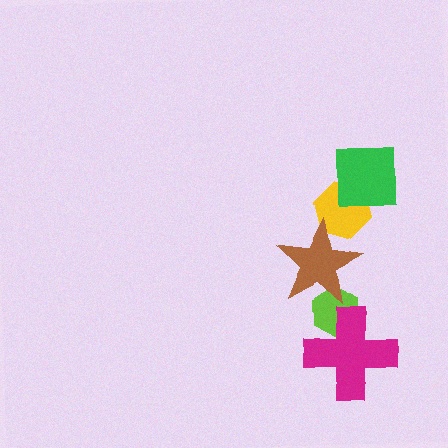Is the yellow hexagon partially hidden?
Yes, it is partially covered by another shape.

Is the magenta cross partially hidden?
No, no other shape covers it.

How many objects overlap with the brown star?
2 objects overlap with the brown star.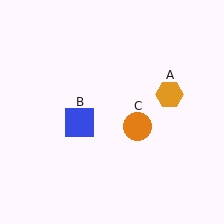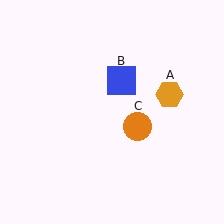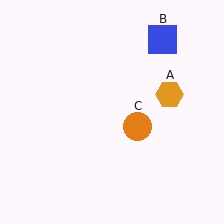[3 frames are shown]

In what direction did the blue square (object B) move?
The blue square (object B) moved up and to the right.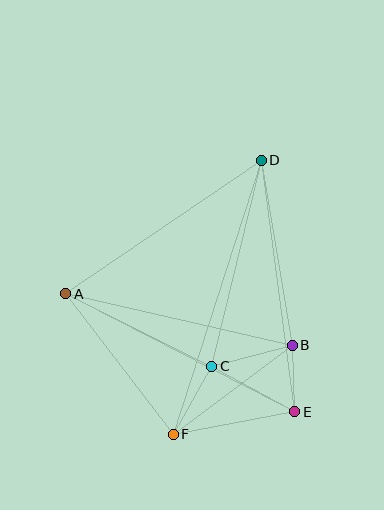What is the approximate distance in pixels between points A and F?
The distance between A and F is approximately 177 pixels.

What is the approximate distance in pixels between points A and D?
The distance between A and D is approximately 237 pixels.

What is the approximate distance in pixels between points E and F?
The distance between E and F is approximately 124 pixels.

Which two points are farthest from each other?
Points D and F are farthest from each other.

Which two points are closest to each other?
Points B and E are closest to each other.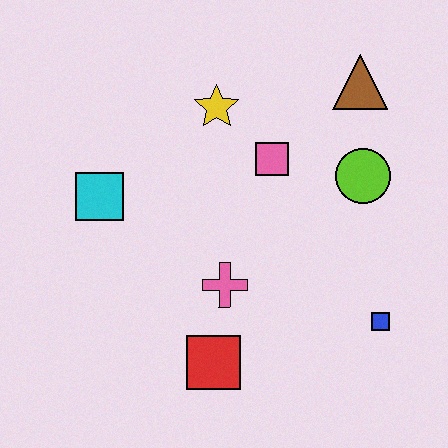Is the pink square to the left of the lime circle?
Yes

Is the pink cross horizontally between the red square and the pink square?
Yes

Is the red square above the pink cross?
No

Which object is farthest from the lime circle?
The cyan square is farthest from the lime circle.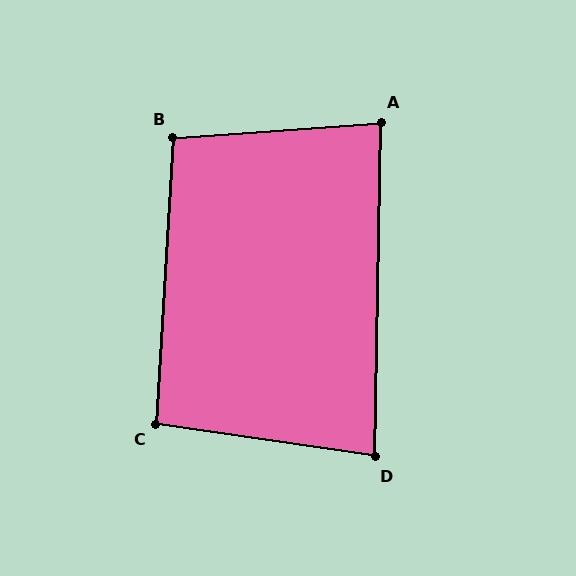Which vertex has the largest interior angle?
B, at approximately 97 degrees.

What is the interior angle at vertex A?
Approximately 85 degrees (acute).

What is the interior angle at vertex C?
Approximately 95 degrees (obtuse).